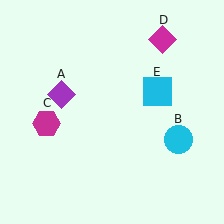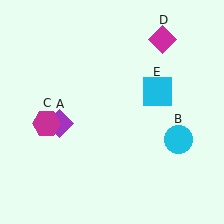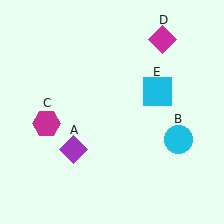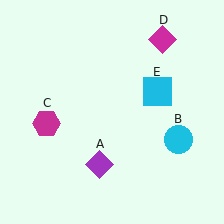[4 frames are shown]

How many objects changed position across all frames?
1 object changed position: purple diamond (object A).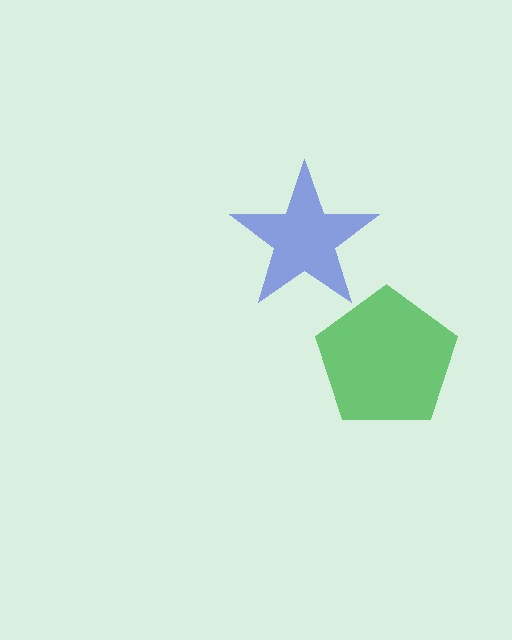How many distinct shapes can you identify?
There are 2 distinct shapes: a blue star, a green pentagon.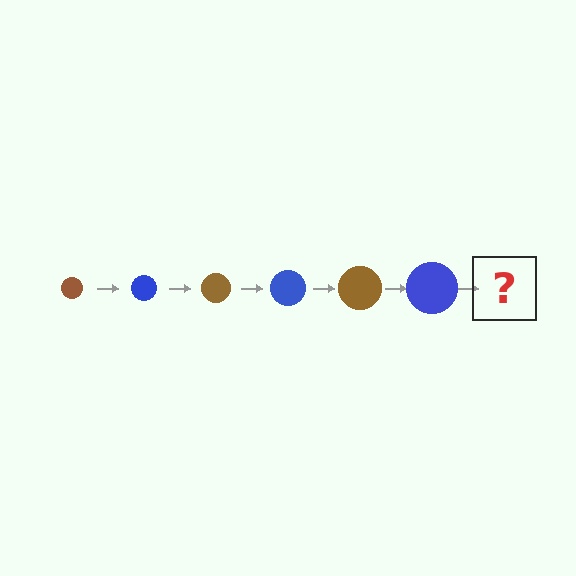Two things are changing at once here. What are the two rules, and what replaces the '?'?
The two rules are that the circle grows larger each step and the color cycles through brown and blue. The '?' should be a brown circle, larger than the previous one.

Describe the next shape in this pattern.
It should be a brown circle, larger than the previous one.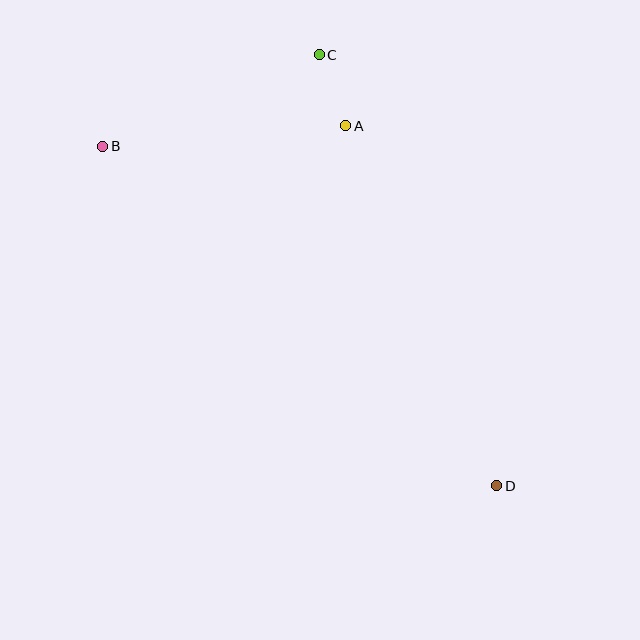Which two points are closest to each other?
Points A and C are closest to each other.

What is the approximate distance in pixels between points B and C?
The distance between B and C is approximately 235 pixels.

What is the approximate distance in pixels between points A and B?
The distance between A and B is approximately 244 pixels.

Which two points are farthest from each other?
Points B and D are farthest from each other.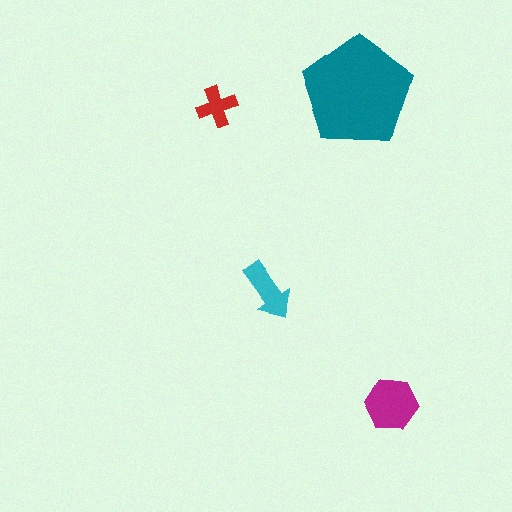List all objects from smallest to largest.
The red cross, the cyan arrow, the magenta hexagon, the teal pentagon.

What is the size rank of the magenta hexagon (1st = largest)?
2nd.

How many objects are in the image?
There are 4 objects in the image.